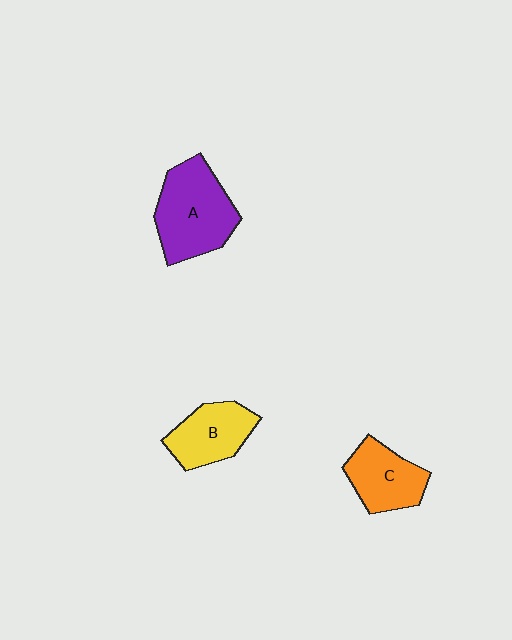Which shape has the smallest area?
Shape C (orange).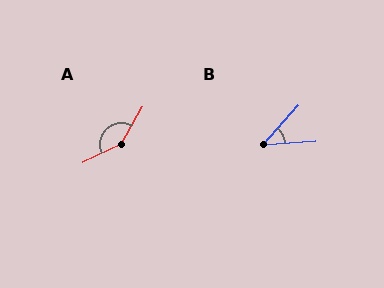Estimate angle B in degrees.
Approximately 44 degrees.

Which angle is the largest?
A, at approximately 145 degrees.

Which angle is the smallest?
B, at approximately 44 degrees.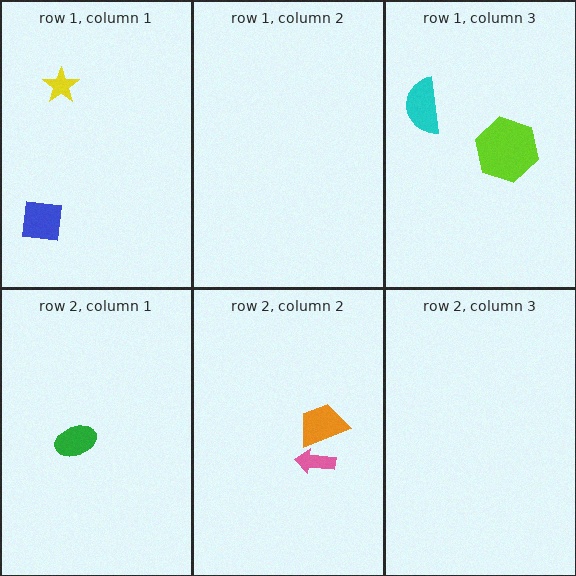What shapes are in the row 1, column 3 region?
The cyan semicircle, the lime hexagon.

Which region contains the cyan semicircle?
The row 1, column 3 region.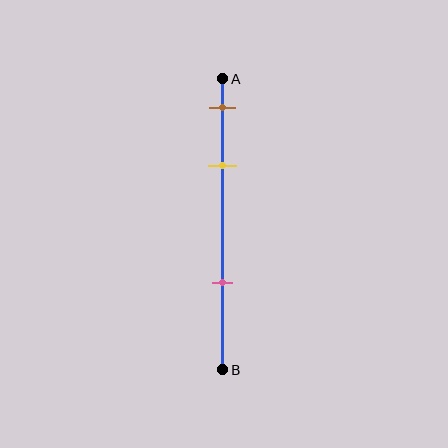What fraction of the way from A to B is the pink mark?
The pink mark is approximately 70% (0.7) of the way from A to B.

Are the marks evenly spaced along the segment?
No, the marks are not evenly spaced.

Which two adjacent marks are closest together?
The brown and yellow marks are the closest adjacent pair.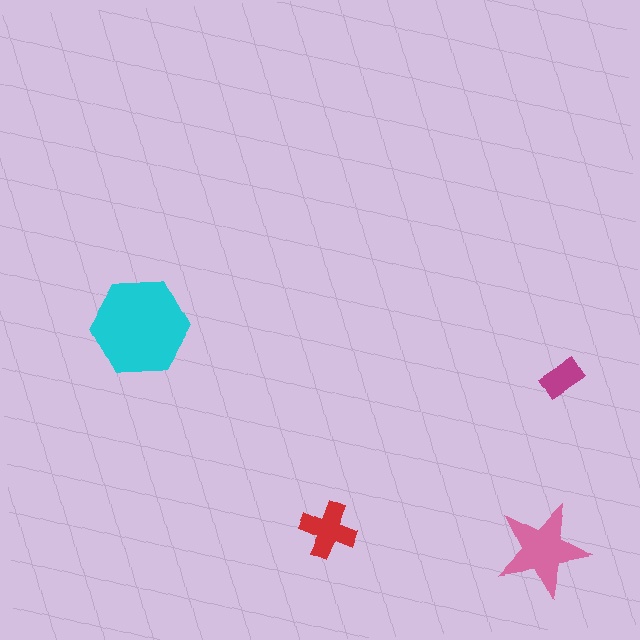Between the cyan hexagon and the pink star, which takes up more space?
The cyan hexagon.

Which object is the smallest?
The magenta rectangle.